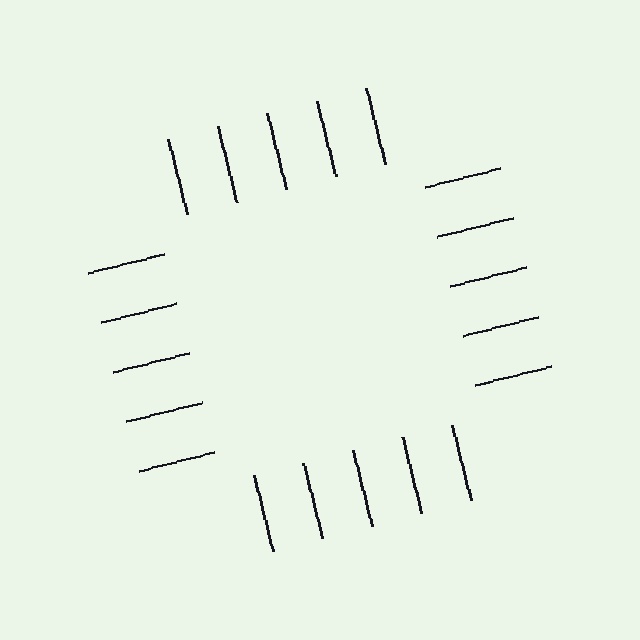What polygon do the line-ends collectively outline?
An illusory square — the line segments terminate on its edges but no continuous stroke is drawn.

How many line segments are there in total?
20 — 5 along each of the 4 edges.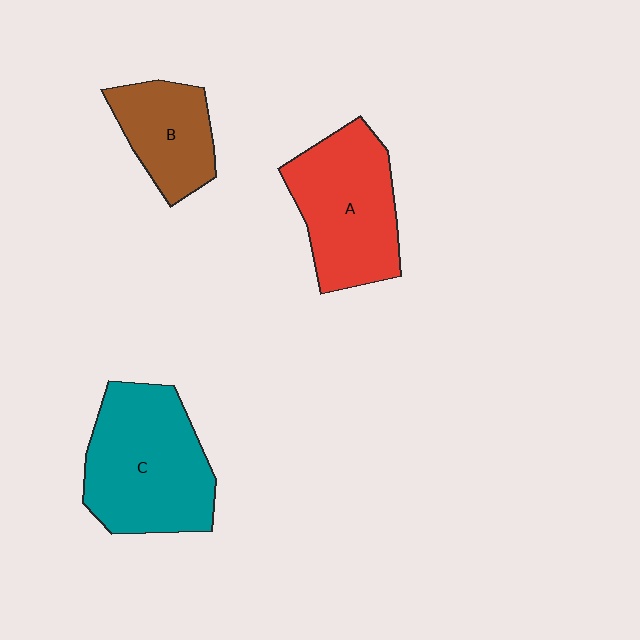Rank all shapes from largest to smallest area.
From largest to smallest: C (teal), A (red), B (brown).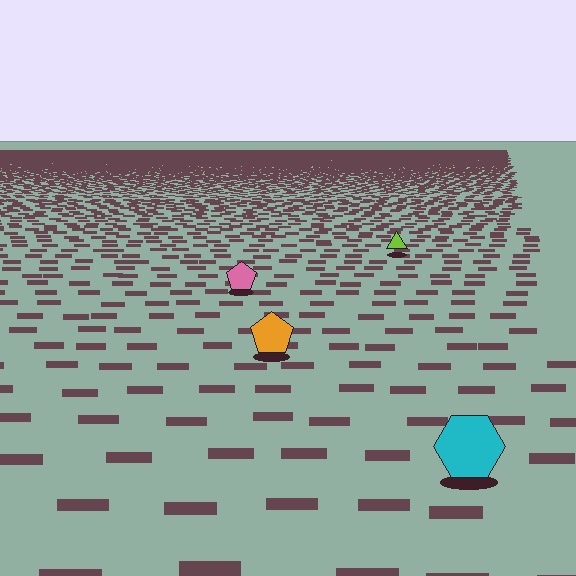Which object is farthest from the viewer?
The lime triangle is farthest from the viewer. It appears smaller and the ground texture around it is denser.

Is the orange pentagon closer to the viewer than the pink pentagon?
Yes. The orange pentagon is closer — you can tell from the texture gradient: the ground texture is coarser near it.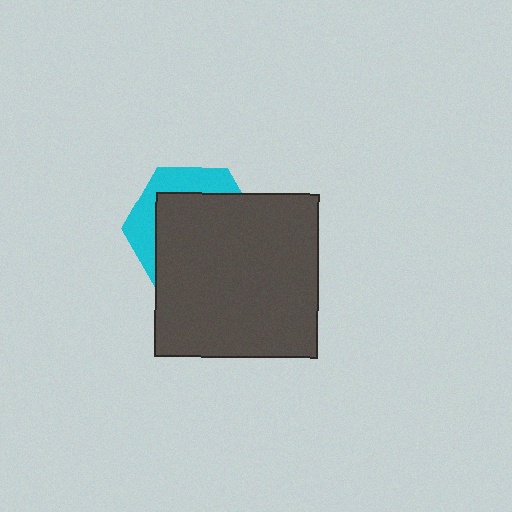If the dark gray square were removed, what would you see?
You would see the complete cyan hexagon.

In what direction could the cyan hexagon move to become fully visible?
The cyan hexagon could move toward the upper-left. That would shift it out from behind the dark gray square entirely.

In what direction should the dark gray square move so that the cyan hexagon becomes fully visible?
The dark gray square should move toward the lower-right. That is the shortest direction to clear the overlap and leave the cyan hexagon fully visible.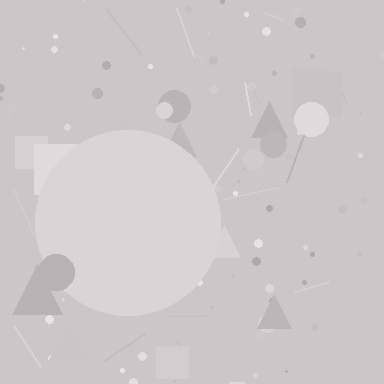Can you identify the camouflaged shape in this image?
The camouflaged shape is a circle.